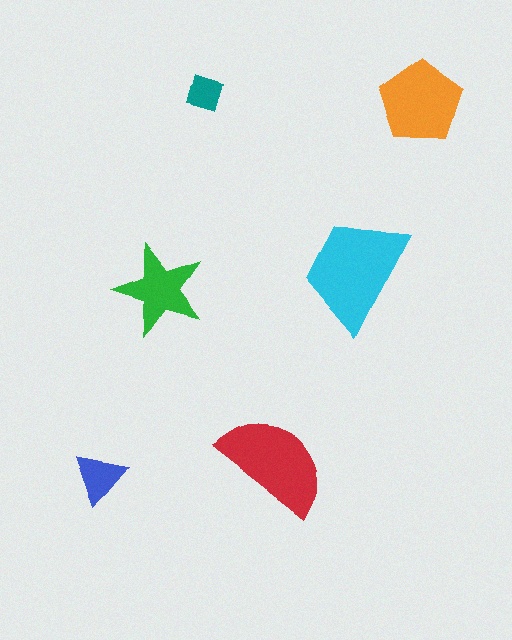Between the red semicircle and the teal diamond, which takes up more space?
The red semicircle.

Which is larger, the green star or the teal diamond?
The green star.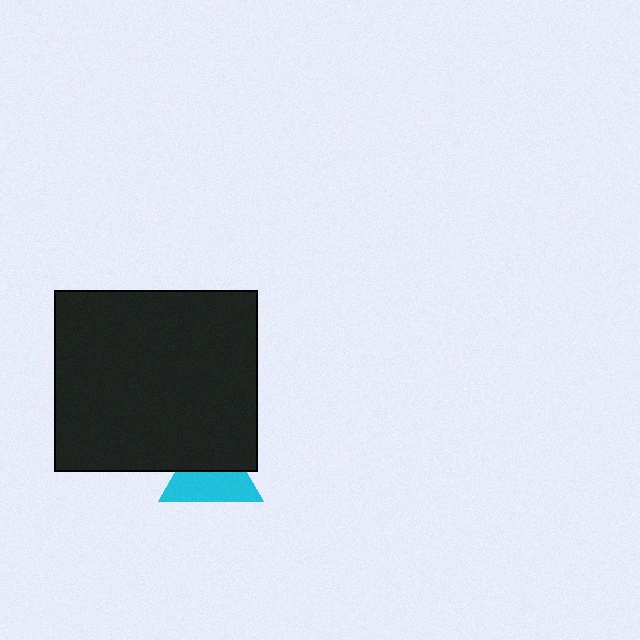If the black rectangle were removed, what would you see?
You would see the complete cyan triangle.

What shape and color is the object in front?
The object in front is a black rectangle.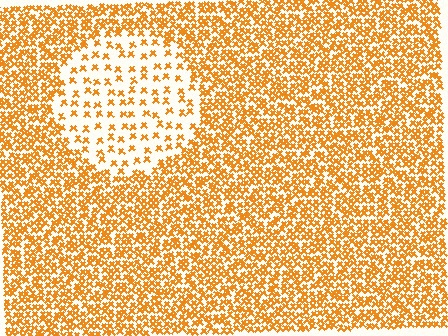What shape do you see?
I see a circle.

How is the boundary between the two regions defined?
The boundary is defined by a change in element density (approximately 2.9x ratio). All elements are the same color, size, and shape.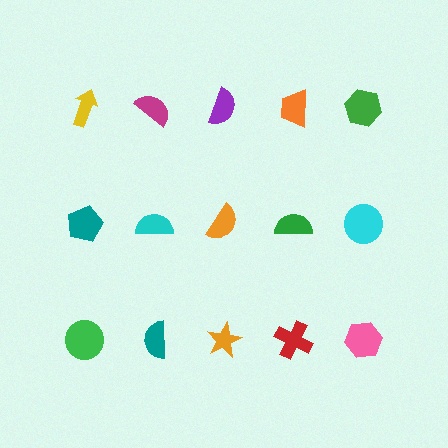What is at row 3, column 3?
An orange star.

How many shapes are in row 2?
5 shapes.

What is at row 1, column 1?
A yellow arrow.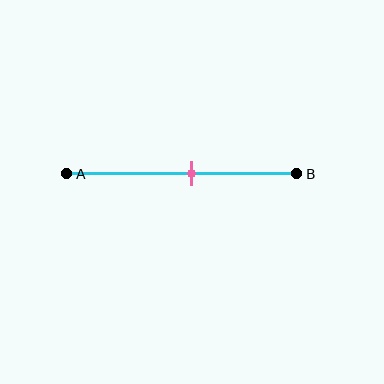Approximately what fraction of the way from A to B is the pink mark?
The pink mark is approximately 55% of the way from A to B.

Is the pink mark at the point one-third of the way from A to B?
No, the mark is at about 55% from A, not at the 33% one-third point.